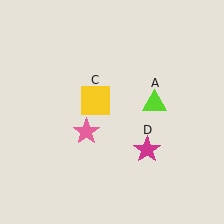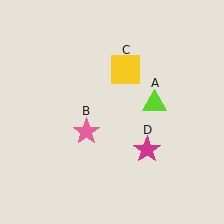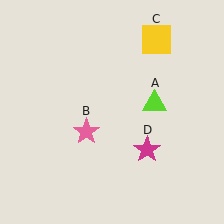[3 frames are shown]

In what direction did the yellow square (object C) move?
The yellow square (object C) moved up and to the right.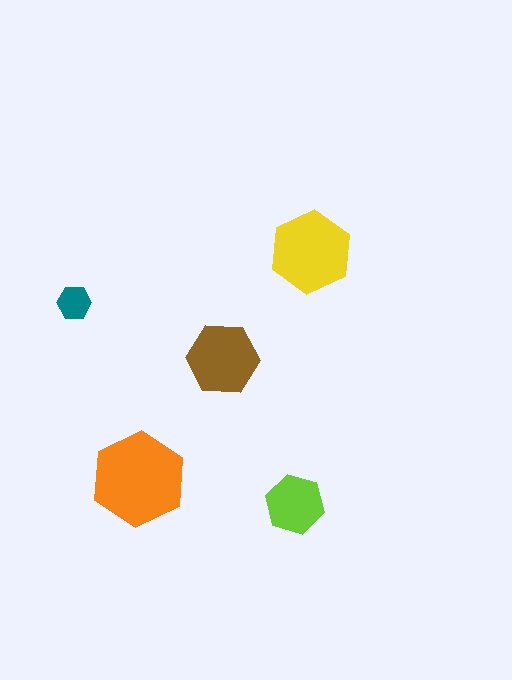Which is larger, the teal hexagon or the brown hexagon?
The brown one.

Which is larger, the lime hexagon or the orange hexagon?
The orange one.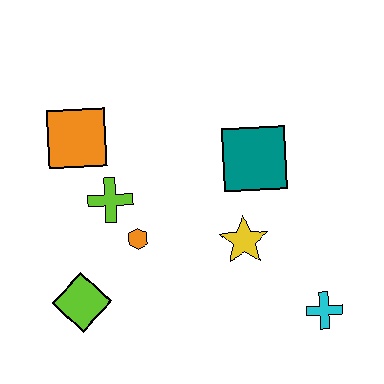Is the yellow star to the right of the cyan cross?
No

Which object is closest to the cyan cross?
The yellow star is closest to the cyan cross.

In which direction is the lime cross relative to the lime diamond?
The lime cross is above the lime diamond.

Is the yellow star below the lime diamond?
No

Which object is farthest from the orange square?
The cyan cross is farthest from the orange square.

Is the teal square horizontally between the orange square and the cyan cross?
Yes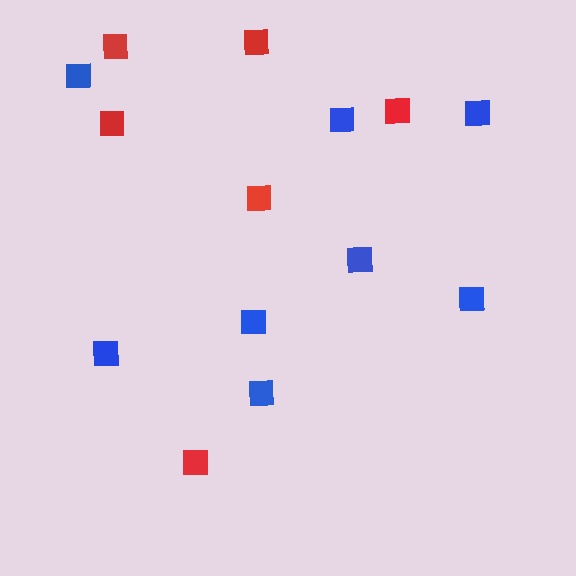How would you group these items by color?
There are 2 groups: one group of blue squares (8) and one group of red squares (6).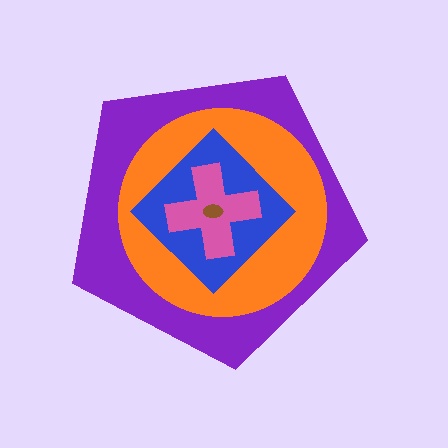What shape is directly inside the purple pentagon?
The orange circle.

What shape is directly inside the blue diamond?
The pink cross.